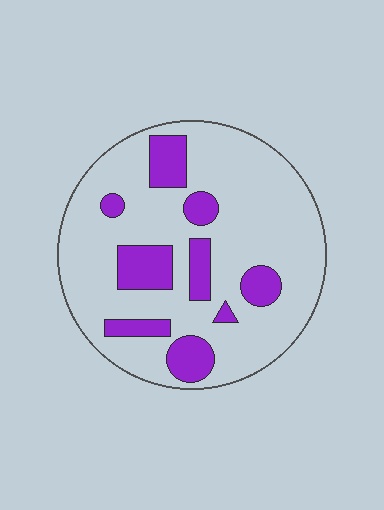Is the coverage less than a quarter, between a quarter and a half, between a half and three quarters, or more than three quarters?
Less than a quarter.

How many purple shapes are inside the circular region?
9.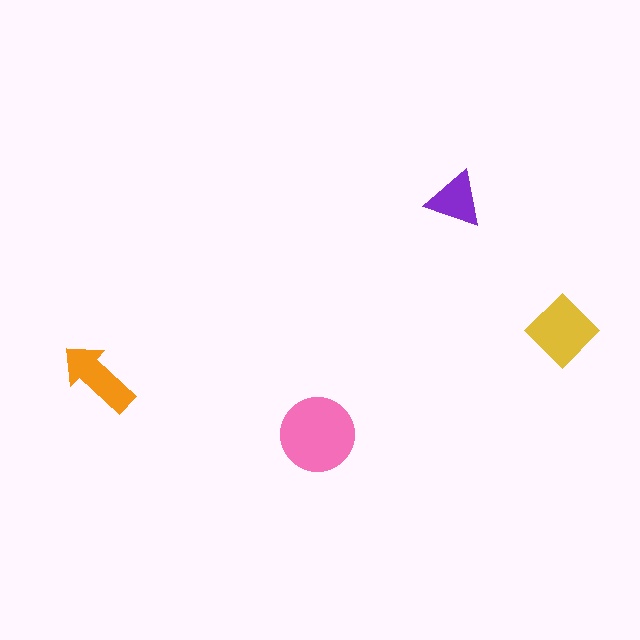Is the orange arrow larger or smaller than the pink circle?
Smaller.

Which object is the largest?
The pink circle.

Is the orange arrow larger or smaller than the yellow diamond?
Smaller.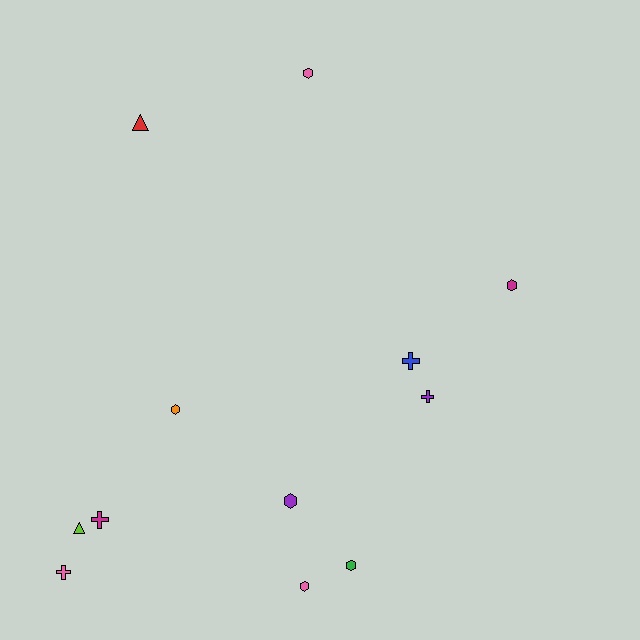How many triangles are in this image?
There are 2 triangles.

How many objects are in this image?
There are 12 objects.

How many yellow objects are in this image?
There are no yellow objects.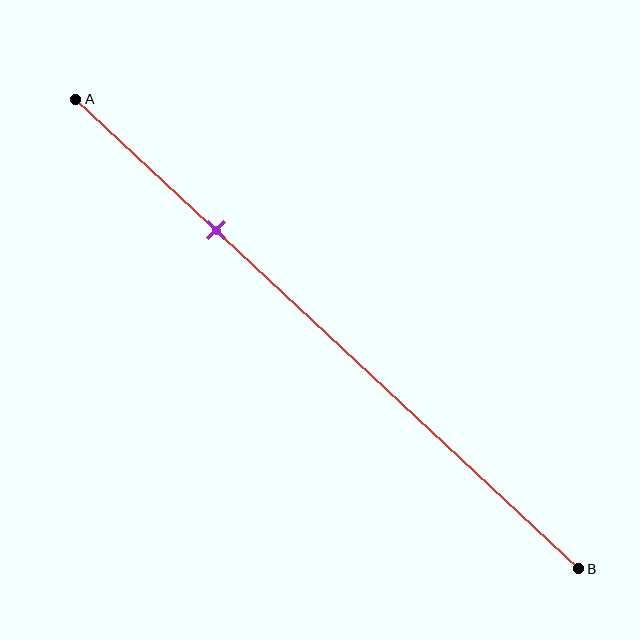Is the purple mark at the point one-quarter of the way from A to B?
Yes, the mark is approximately at the one-quarter point.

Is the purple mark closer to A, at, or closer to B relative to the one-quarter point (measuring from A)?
The purple mark is approximately at the one-quarter point of segment AB.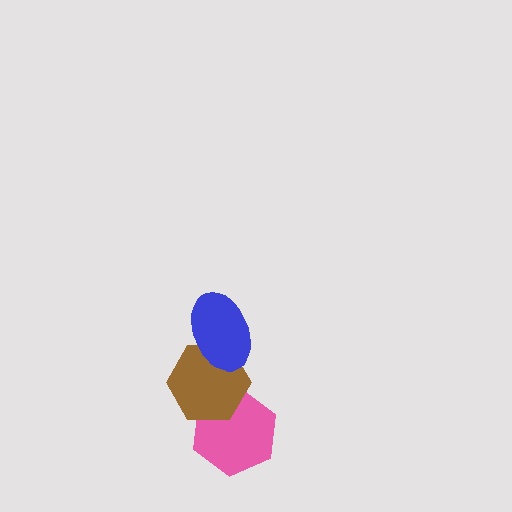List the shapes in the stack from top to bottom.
From top to bottom: the blue ellipse, the brown hexagon, the pink hexagon.